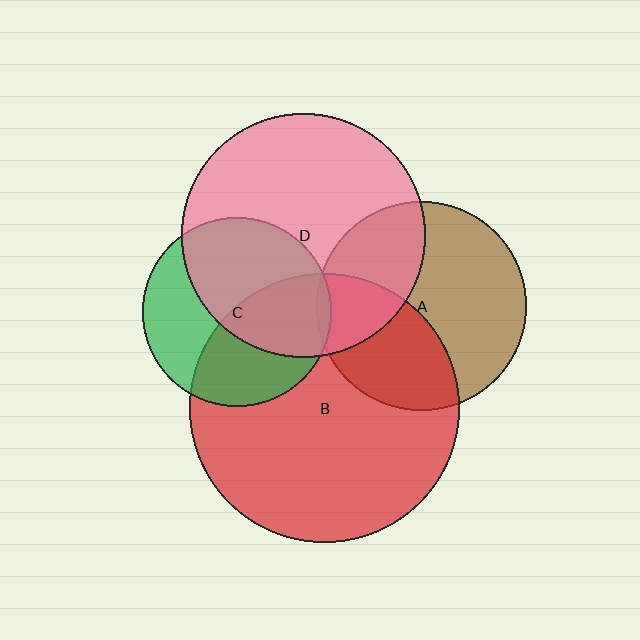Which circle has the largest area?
Circle B (red).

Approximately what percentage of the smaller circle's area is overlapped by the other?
Approximately 55%.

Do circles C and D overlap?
Yes.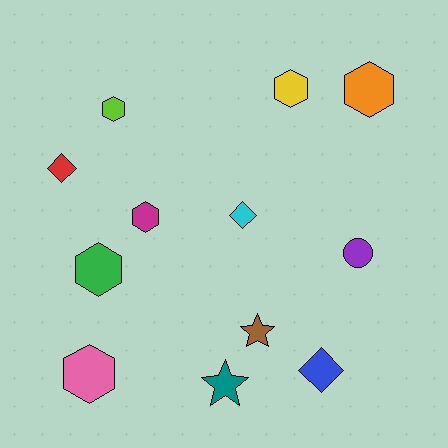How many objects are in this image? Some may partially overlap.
There are 12 objects.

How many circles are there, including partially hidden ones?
There is 1 circle.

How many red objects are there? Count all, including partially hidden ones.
There is 1 red object.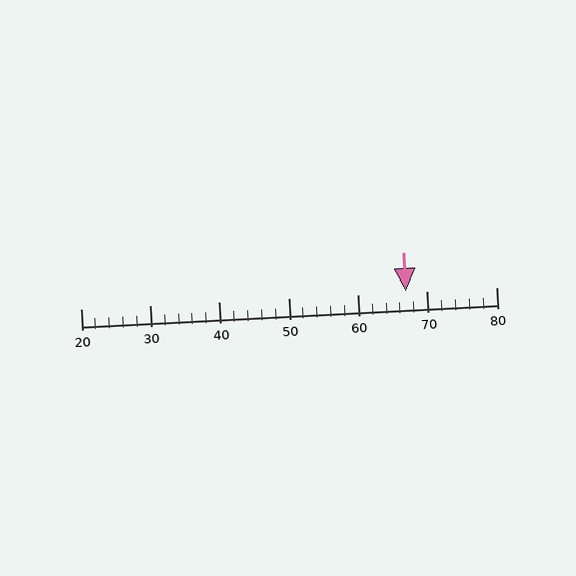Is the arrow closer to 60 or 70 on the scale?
The arrow is closer to 70.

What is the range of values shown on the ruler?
The ruler shows values from 20 to 80.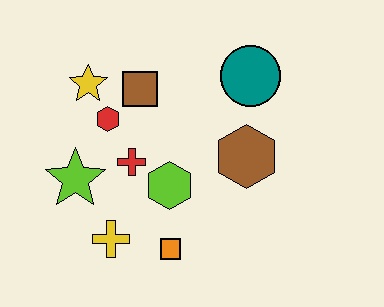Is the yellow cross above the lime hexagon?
No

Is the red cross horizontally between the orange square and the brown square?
No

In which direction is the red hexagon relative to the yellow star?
The red hexagon is below the yellow star.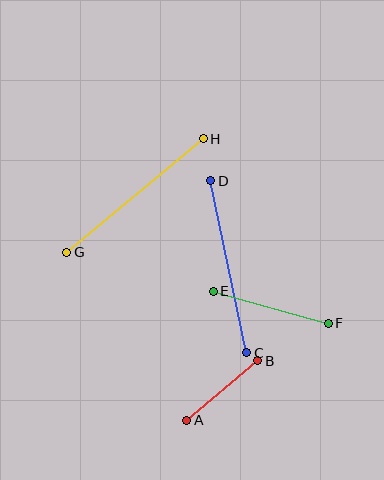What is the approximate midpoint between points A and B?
The midpoint is at approximately (222, 390) pixels.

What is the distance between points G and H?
The distance is approximately 178 pixels.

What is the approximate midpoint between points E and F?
The midpoint is at approximately (271, 307) pixels.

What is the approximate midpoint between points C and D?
The midpoint is at approximately (229, 267) pixels.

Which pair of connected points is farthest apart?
Points G and H are farthest apart.